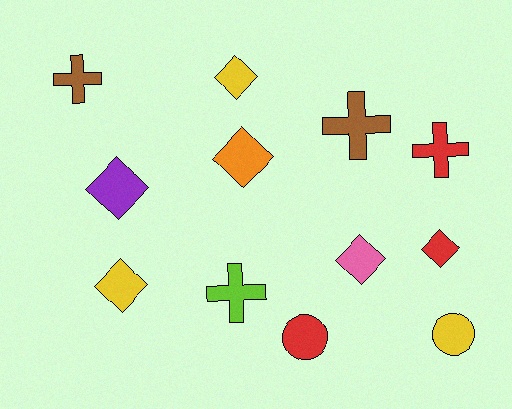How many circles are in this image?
There are 2 circles.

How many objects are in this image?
There are 12 objects.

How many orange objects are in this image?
There is 1 orange object.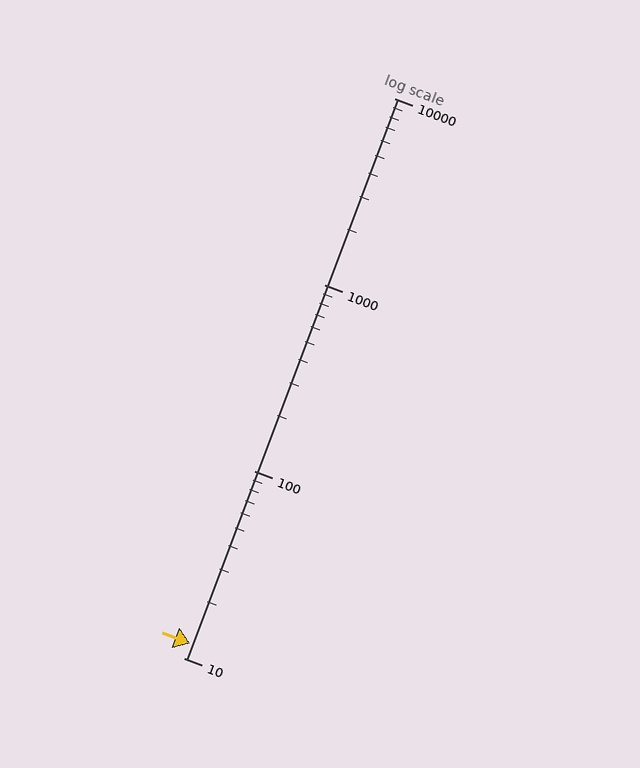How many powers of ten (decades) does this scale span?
The scale spans 3 decades, from 10 to 10000.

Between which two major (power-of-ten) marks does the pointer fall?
The pointer is between 10 and 100.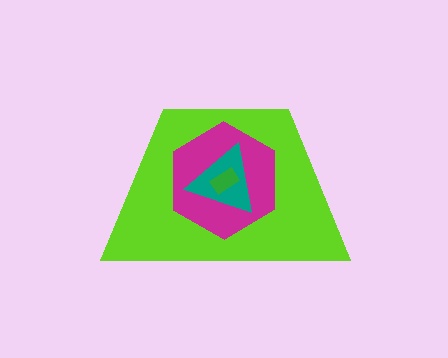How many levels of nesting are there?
4.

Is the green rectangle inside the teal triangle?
Yes.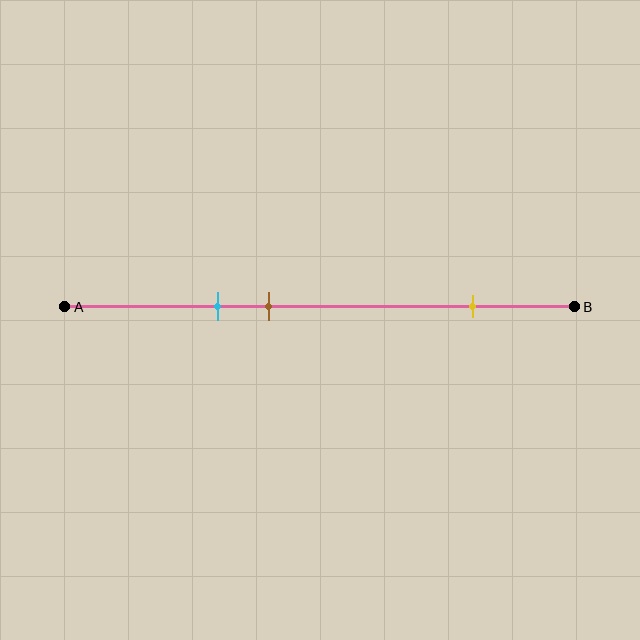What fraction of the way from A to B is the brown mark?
The brown mark is approximately 40% (0.4) of the way from A to B.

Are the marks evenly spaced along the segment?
No, the marks are not evenly spaced.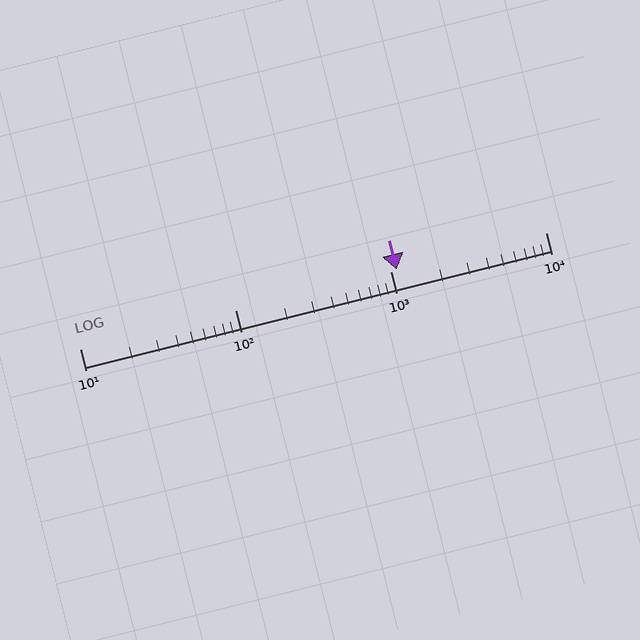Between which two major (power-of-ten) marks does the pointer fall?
The pointer is between 1000 and 10000.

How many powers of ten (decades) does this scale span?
The scale spans 3 decades, from 10 to 10000.